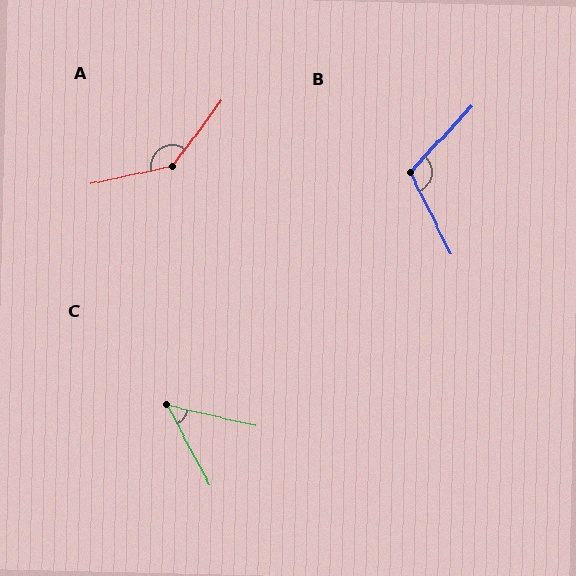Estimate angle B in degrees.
Approximately 110 degrees.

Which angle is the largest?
A, at approximately 139 degrees.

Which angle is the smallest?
C, at approximately 49 degrees.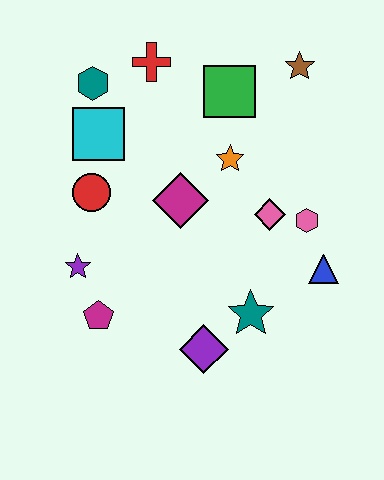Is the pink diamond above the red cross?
No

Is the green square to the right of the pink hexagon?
No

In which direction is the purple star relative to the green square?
The purple star is below the green square.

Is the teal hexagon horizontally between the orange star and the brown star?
No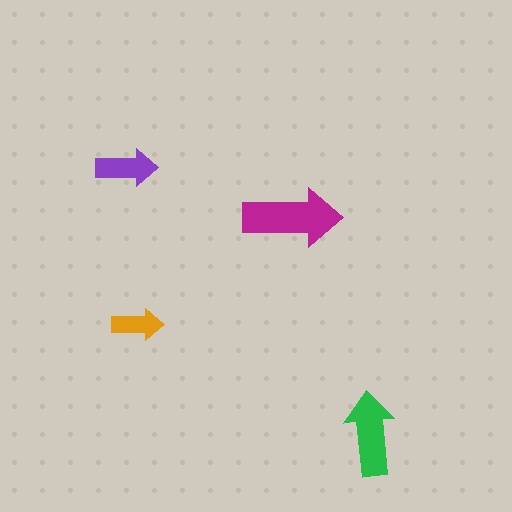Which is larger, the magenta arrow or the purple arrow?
The magenta one.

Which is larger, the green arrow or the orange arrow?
The green one.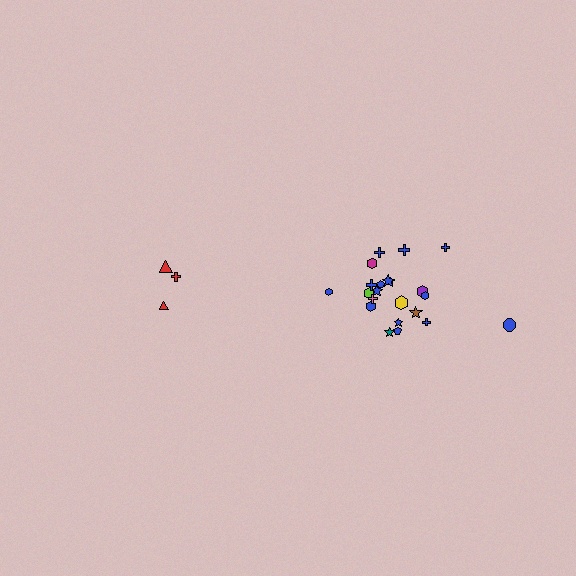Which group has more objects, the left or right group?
The right group.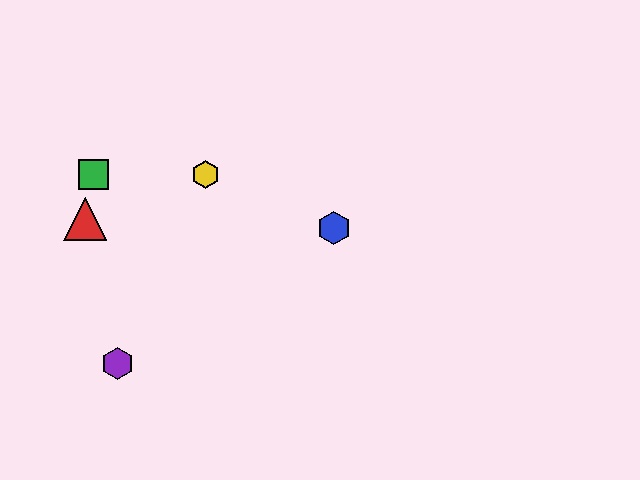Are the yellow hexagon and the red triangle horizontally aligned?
No, the yellow hexagon is at y≈174 and the red triangle is at y≈219.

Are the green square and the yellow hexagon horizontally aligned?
Yes, both are at y≈174.